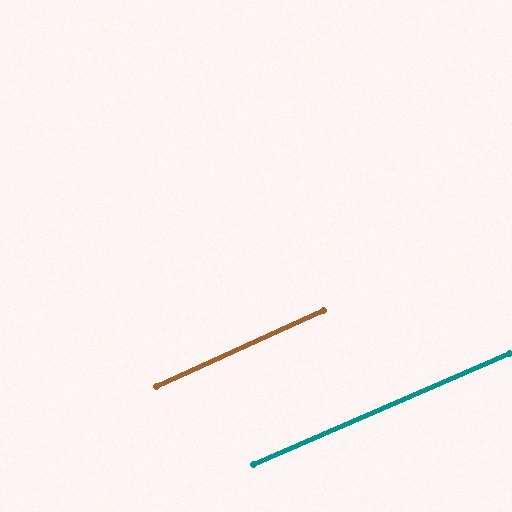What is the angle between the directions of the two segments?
Approximately 1 degree.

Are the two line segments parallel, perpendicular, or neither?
Parallel — their directions differ by only 1.0°.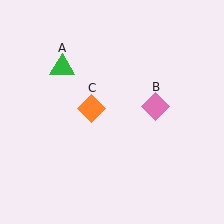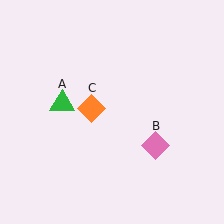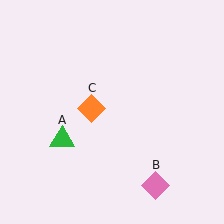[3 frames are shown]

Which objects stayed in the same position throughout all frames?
Orange diamond (object C) remained stationary.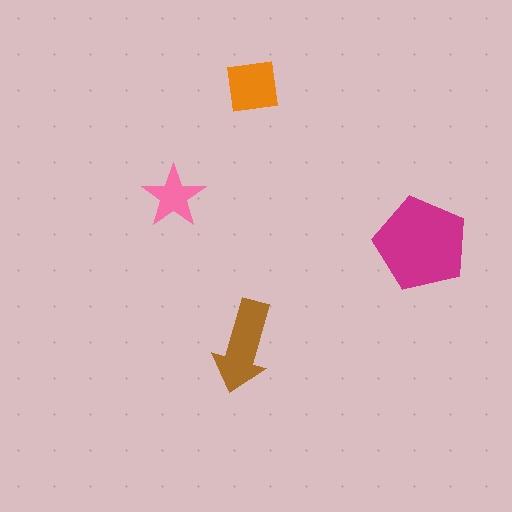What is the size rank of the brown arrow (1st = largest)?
2nd.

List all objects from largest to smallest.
The magenta pentagon, the brown arrow, the orange square, the pink star.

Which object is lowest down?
The brown arrow is bottommost.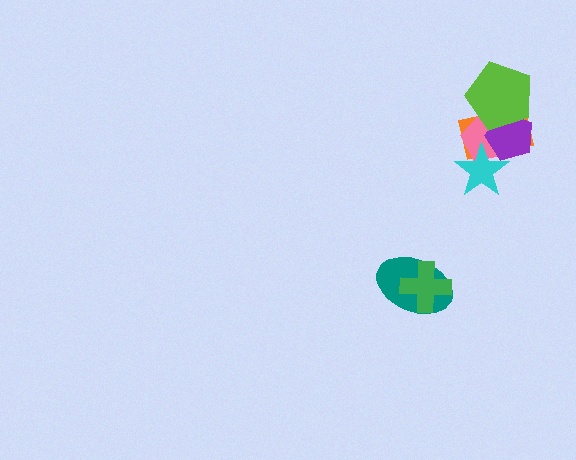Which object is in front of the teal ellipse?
The green cross is in front of the teal ellipse.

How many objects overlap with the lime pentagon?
3 objects overlap with the lime pentagon.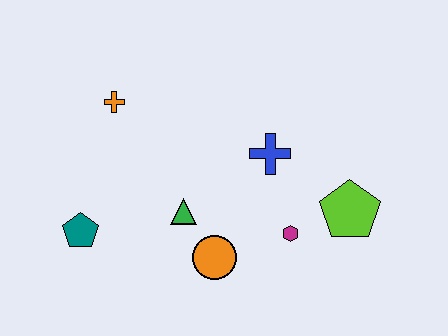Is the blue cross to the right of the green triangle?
Yes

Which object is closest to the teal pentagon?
The green triangle is closest to the teal pentagon.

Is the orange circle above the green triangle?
No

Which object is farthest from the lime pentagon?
The teal pentagon is farthest from the lime pentagon.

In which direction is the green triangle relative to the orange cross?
The green triangle is below the orange cross.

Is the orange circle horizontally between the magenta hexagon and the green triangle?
Yes